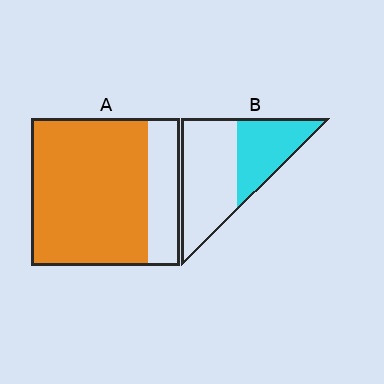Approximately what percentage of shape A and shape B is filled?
A is approximately 80% and B is approximately 40%.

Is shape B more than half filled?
No.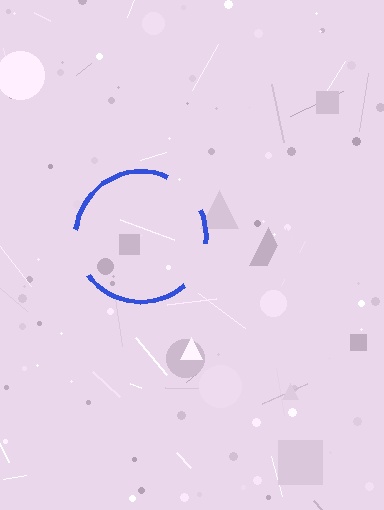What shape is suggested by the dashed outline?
The dashed outline suggests a circle.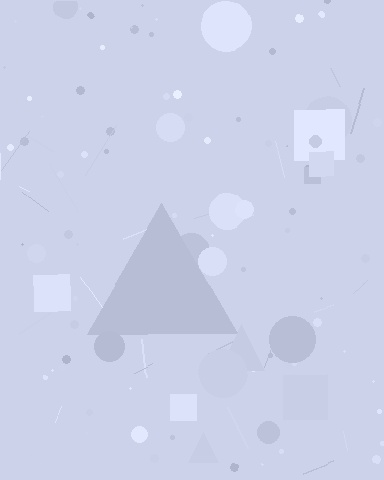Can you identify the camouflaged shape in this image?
The camouflaged shape is a triangle.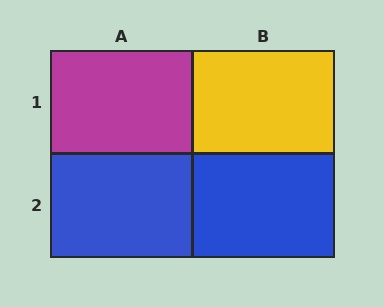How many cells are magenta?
1 cell is magenta.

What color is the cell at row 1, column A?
Magenta.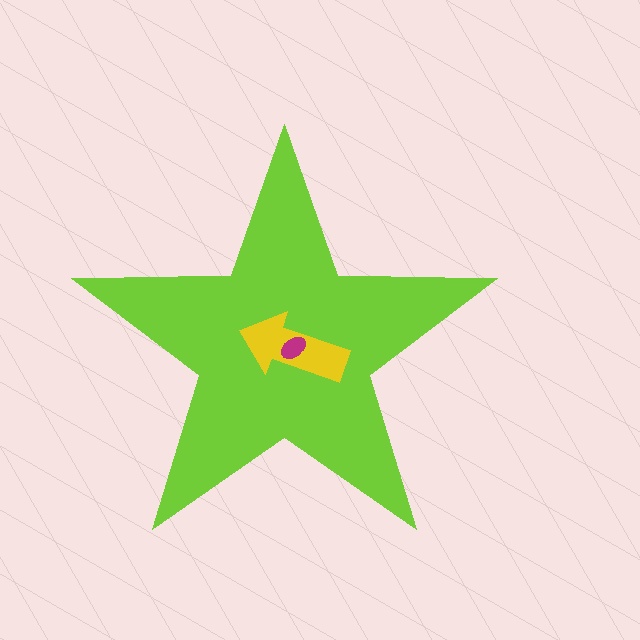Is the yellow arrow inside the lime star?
Yes.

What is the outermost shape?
The lime star.